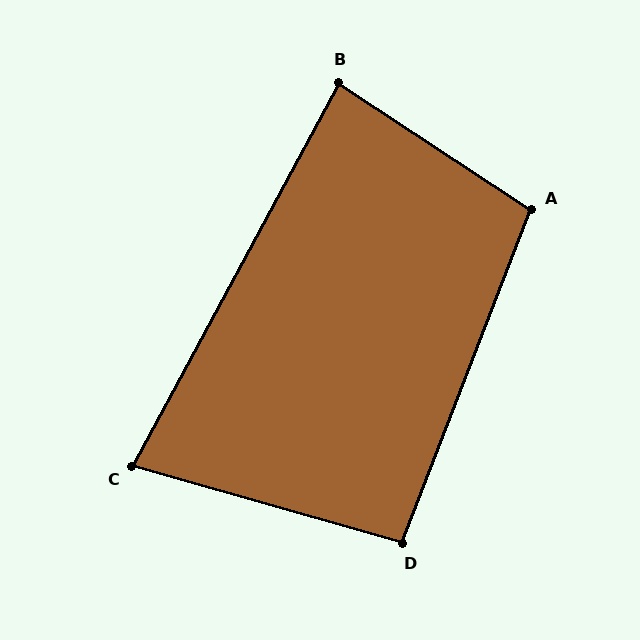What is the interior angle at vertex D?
Approximately 95 degrees (obtuse).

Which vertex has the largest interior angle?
A, at approximately 102 degrees.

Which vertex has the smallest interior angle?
C, at approximately 78 degrees.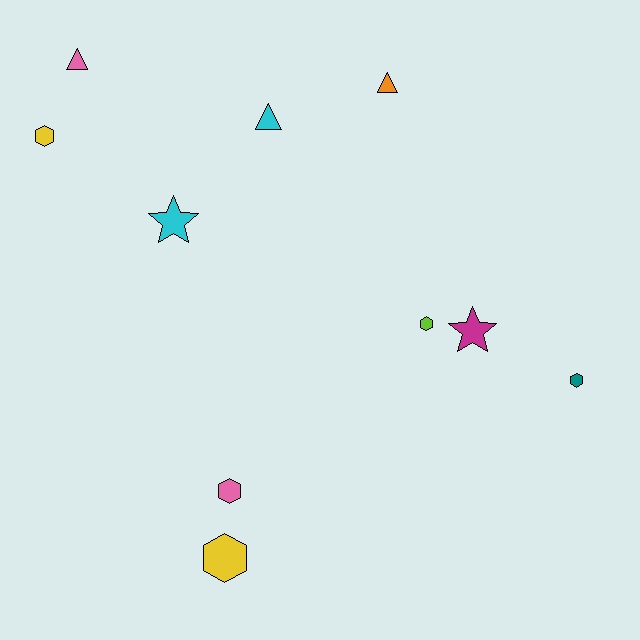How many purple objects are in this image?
There are no purple objects.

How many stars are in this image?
There are 2 stars.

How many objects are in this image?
There are 10 objects.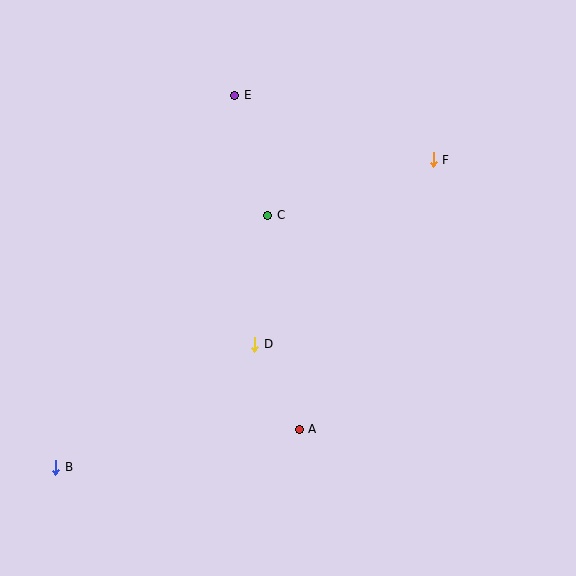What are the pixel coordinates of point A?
Point A is at (299, 429).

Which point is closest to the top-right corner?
Point F is closest to the top-right corner.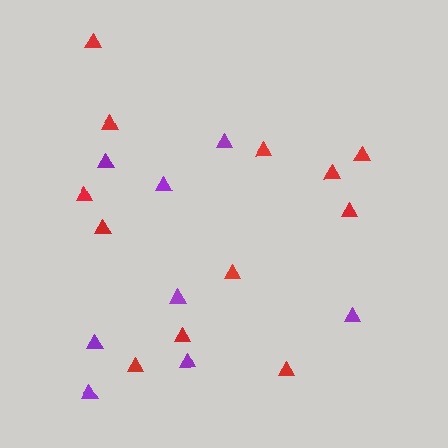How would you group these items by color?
There are 2 groups: one group of purple triangles (8) and one group of red triangles (12).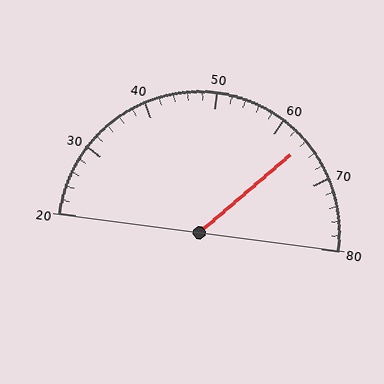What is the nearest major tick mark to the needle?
The nearest major tick mark is 60.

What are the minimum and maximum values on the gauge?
The gauge ranges from 20 to 80.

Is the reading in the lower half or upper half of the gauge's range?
The reading is in the upper half of the range (20 to 80).